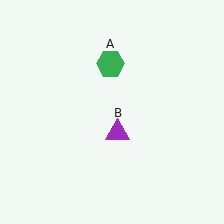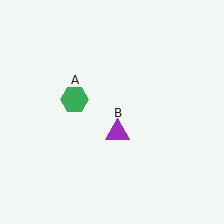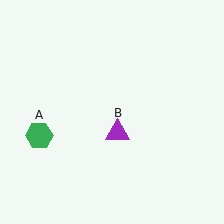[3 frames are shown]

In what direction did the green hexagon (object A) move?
The green hexagon (object A) moved down and to the left.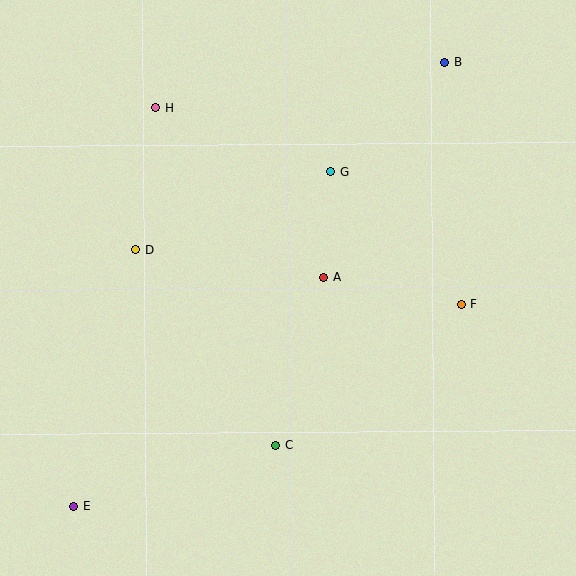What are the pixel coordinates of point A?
Point A is at (324, 277).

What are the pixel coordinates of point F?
Point F is at (461, 304).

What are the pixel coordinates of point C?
Point C is at (276, 445).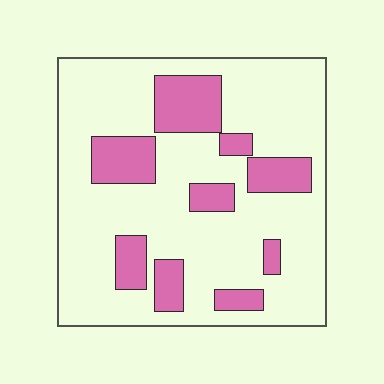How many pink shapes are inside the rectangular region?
9.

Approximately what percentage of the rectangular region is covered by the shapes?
Approximately 25%.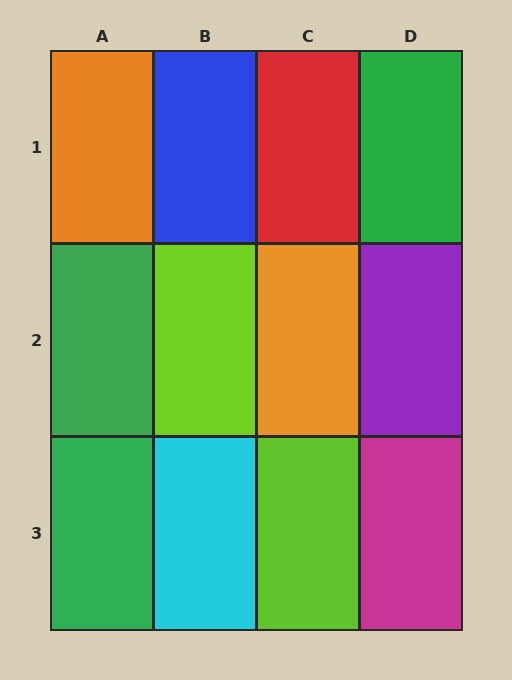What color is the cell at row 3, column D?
Magenta.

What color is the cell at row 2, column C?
Orange.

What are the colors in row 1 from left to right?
Orange, blue, red, green.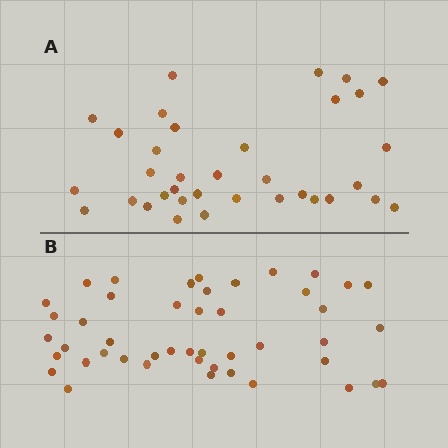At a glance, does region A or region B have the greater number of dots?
Region B (the bottom region) has more dots.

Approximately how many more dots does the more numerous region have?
Region B has roughly 12 or so more dots than region A.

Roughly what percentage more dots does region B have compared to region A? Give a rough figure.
About 30% more.